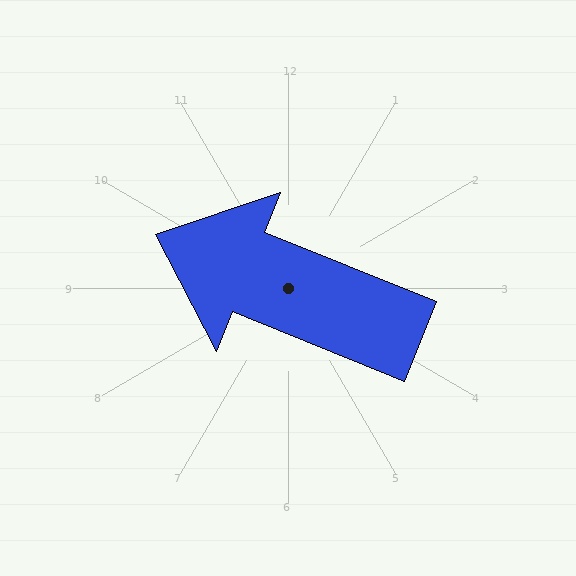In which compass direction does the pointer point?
West.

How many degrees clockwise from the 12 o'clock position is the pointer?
Approximately 292 degrees.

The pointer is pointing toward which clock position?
Roughly 10 o'clock.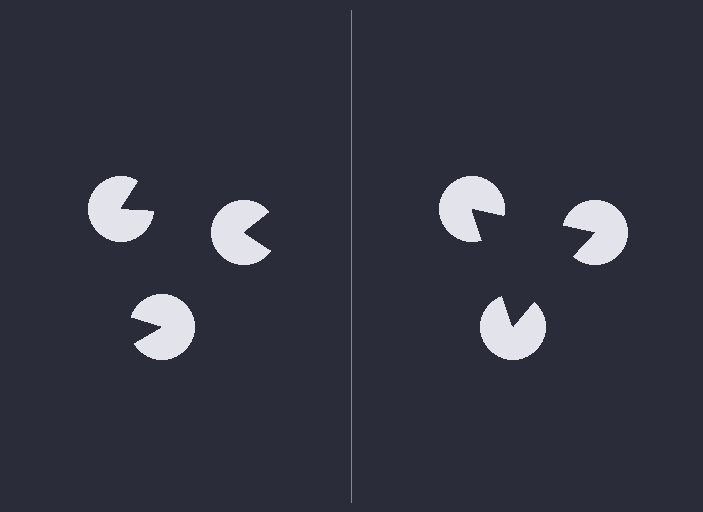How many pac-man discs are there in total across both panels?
6 — 3 on each side.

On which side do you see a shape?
An illusory triangle appears on the right side. On the left side the wedge cuts are rotated, so no coherent shape forms.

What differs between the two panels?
The pac-man discs are positioned identically on both sides; only the wedge orientations differ. On the right they align to a triangle; on the left they are misaligned.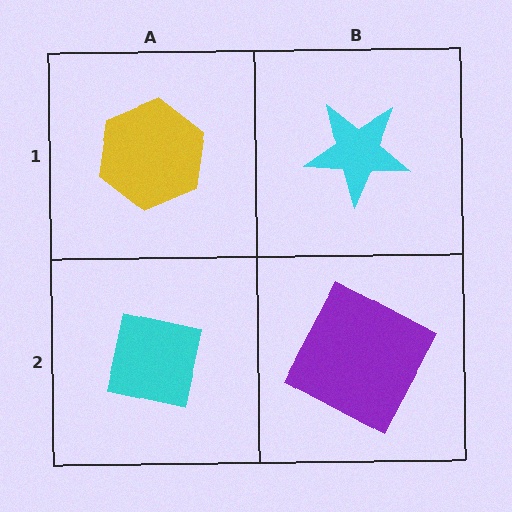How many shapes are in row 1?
2 shapes.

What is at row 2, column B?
A purple square.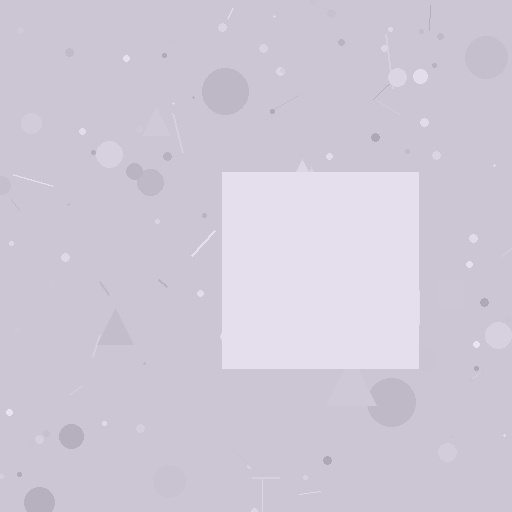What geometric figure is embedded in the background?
A square is embedded in the background.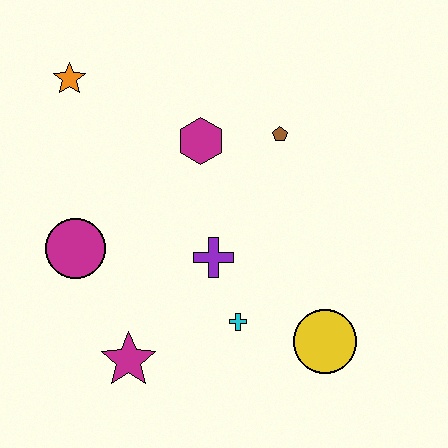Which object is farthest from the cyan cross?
The orange star is farthest from the cyan cross.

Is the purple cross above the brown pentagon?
No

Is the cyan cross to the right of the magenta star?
Yes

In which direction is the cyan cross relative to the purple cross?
The cyan cross is below the purple cross.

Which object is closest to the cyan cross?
The purple cross is closest to the cyan cross.